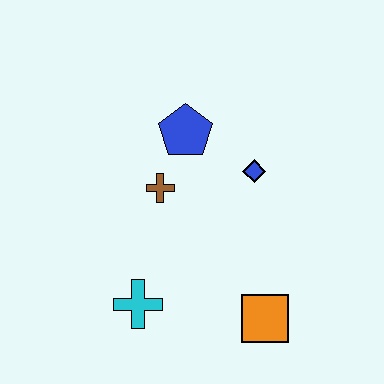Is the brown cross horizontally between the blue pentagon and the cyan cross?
Yes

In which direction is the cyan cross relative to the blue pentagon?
The cyan cross is below the blue pentagon.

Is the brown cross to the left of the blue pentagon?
Yes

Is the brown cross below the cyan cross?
No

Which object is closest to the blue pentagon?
The brown cross is closest to the blue pentagon.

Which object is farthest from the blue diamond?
The cyan cross is farthest from the blue diamond.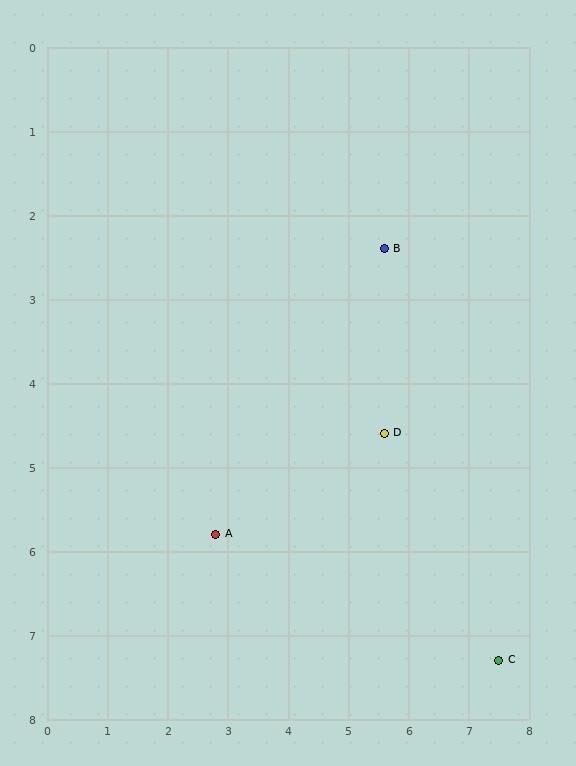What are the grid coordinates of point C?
Point C is at approximately (7.5, 7.3).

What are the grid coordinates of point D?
Point D is at approximately (5.6, 4.6).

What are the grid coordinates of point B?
Point B is at approximately (5.6, 2.4).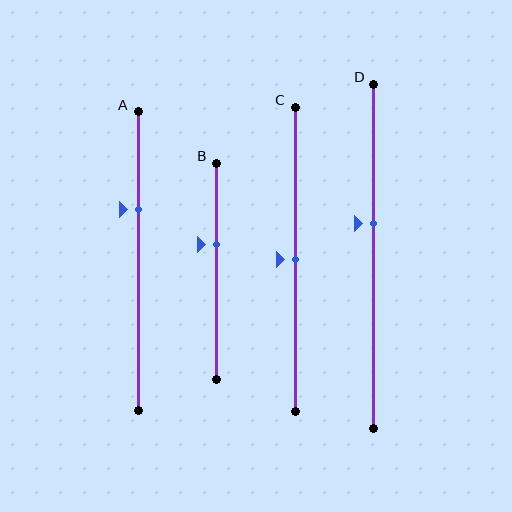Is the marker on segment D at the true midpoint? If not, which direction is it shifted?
No, the marker on segment D is shifted upward by about 9% of the segment length.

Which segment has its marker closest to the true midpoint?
Segment C has its marker closest to the true midpoint.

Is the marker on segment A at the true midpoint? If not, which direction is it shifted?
No, the marker on segment A is shifted upward by about 17% of the segment length.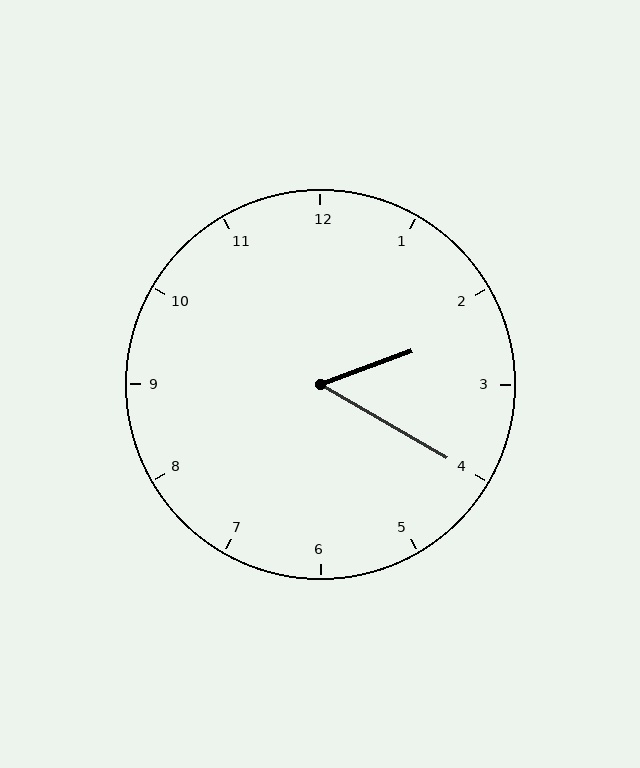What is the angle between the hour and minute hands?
Approximately 50 degrees.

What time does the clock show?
2:20.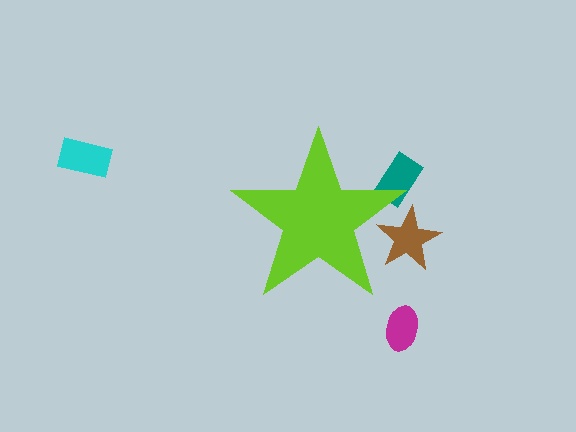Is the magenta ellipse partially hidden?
No, the magenta ellipse is fully visible.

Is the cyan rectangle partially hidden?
No, the cyan rectangle is fully visible.